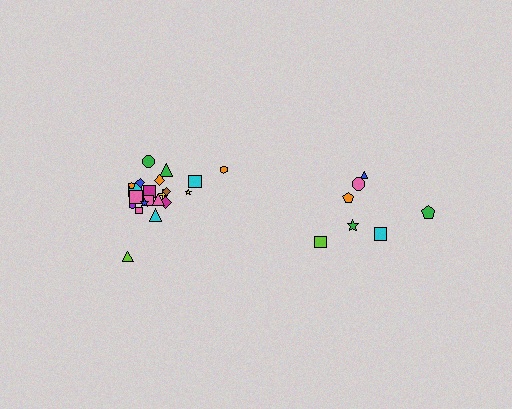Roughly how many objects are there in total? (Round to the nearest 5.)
Roughly 30 objects in total.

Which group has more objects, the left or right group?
The left group.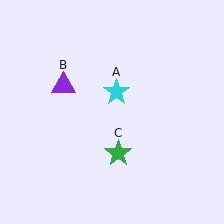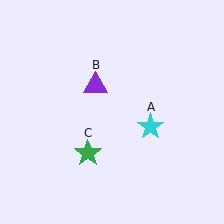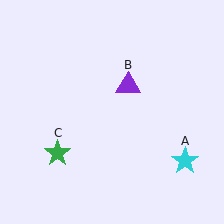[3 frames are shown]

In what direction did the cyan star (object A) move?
The cyan star (object A) moved down and to the right.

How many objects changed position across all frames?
3 objects changed position: cyan star (object A), purple triangle (object B), green star (object C).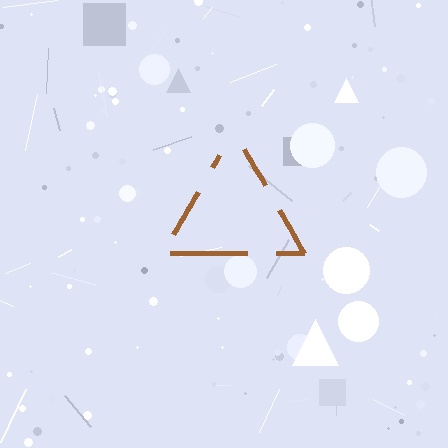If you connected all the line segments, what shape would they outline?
They would outline a triangle.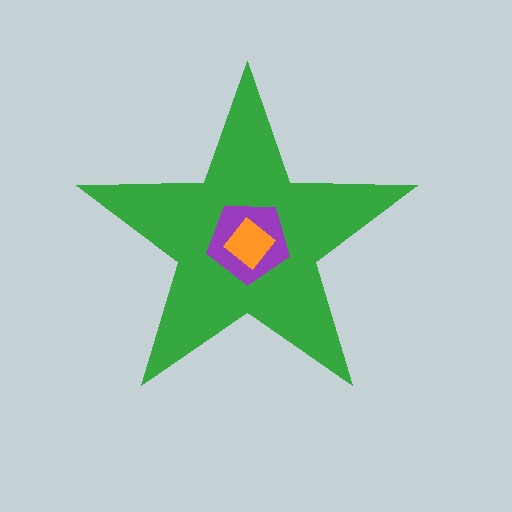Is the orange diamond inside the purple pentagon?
Yes.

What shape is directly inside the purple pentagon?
The orange diamond.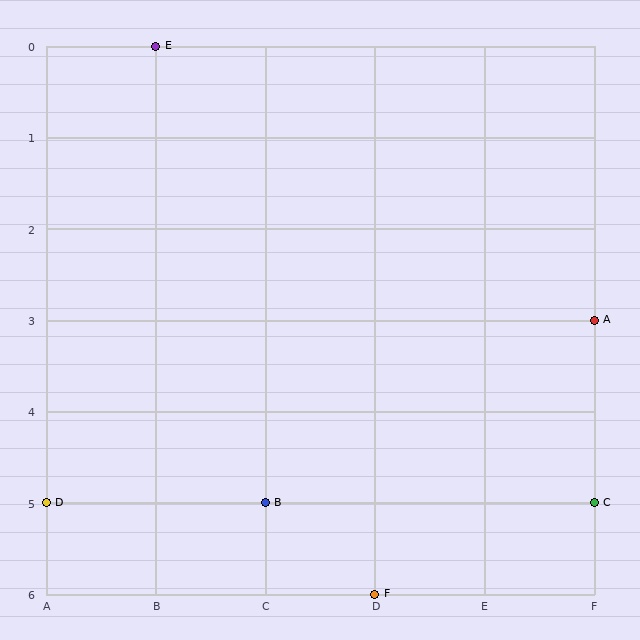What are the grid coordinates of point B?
Point B is at grid coordinates (C, 5).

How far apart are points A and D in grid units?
Points A and D are 5 columns and 2 rows apart (about 5.4 grid units diagonally).